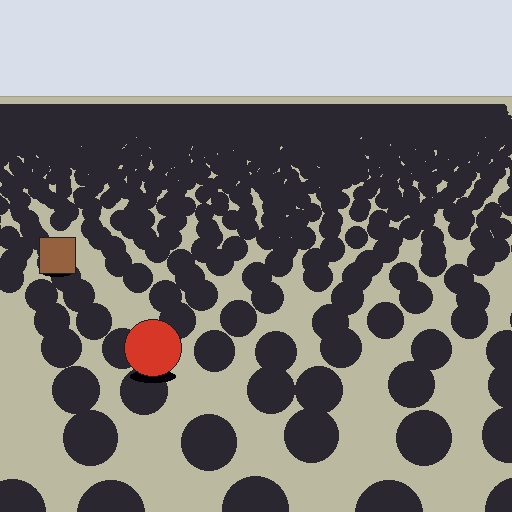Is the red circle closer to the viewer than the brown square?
Yes. The red circle is closer — you can tell from the texture gradient: the ground texture is coarser near it.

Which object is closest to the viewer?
The red circle is closest. The texture marks near it are larger and more spread out.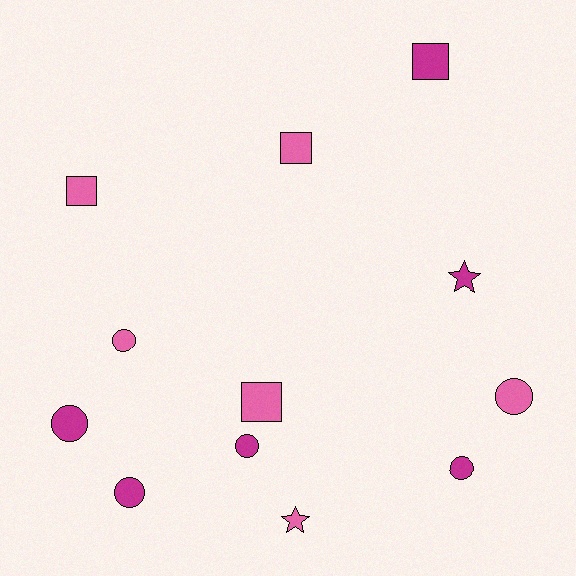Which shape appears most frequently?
Circle, with 6 objects.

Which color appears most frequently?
Magenta, with 6 objects.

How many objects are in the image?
There are 12 objects.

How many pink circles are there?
There are 2 pink circles.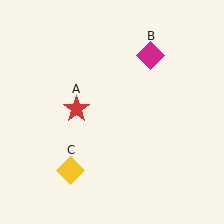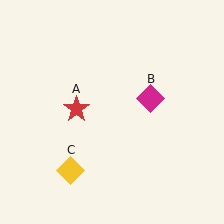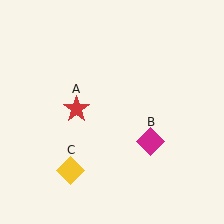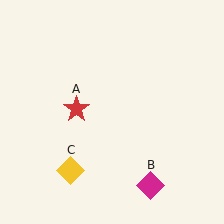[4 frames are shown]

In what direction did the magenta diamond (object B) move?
The magenta diamond (object B) moved down.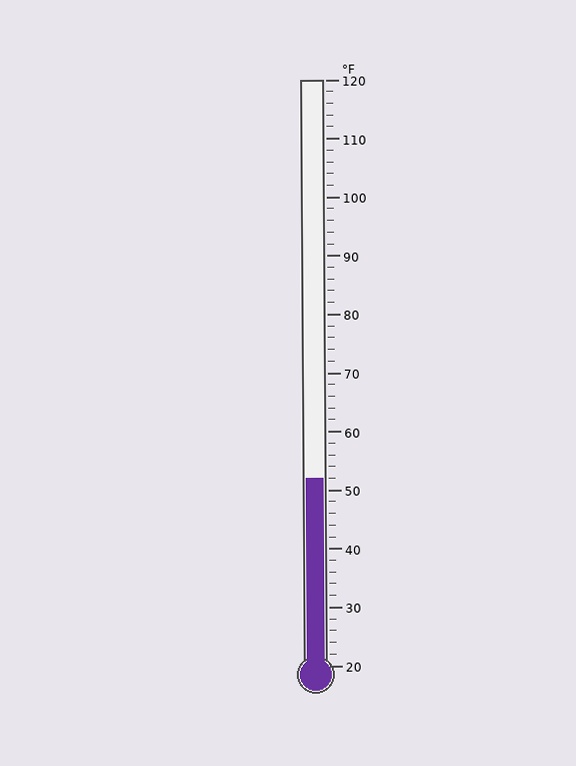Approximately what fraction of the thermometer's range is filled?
The thermometer is filled to approximately 30% of its range.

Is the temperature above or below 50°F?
The temperature is above 50°F.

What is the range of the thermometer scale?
The thermometer scale ranges from 20°F to 120°F.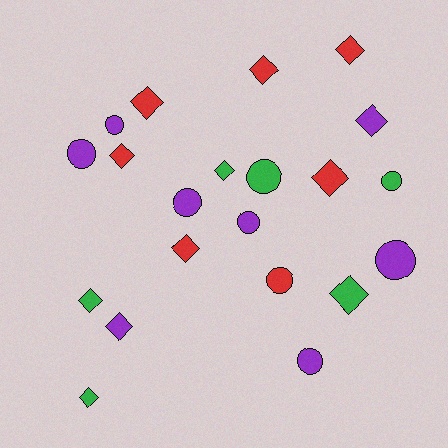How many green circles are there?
There are 2 green circles.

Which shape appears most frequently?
Diamond, with 12 objects.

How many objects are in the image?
There are 21 objects.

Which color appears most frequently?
Purple, with 8 objects.